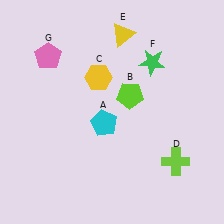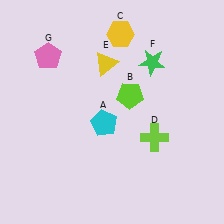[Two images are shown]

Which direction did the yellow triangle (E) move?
The yellow triangle (E) moved down.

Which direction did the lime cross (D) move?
The lime cross (D) moved up.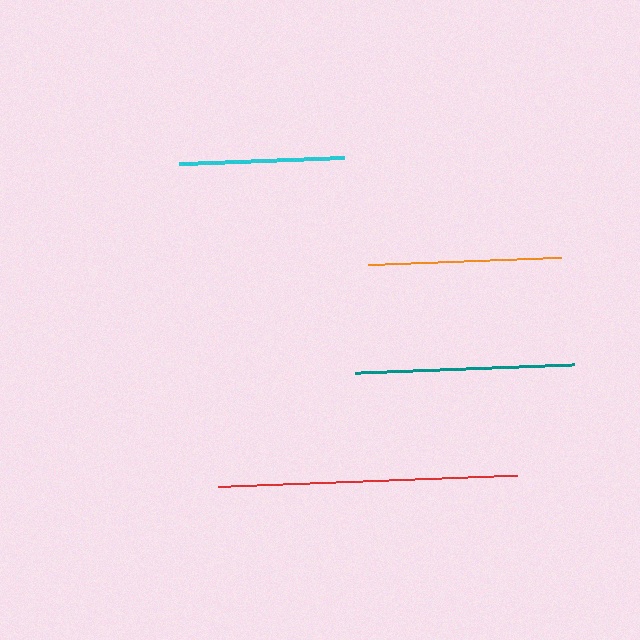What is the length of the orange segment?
The orange segment is approximately 193 pixels long.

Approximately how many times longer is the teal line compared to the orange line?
The teal line is approximately 1.1 times the length of the orange line.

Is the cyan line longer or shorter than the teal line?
The teal line is longer than the cyan line.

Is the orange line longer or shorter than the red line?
The red line is longer than the orange line.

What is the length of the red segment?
The red segment is approximately 299 pixels long.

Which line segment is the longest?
The red line is the longest at approximately 299 pixels.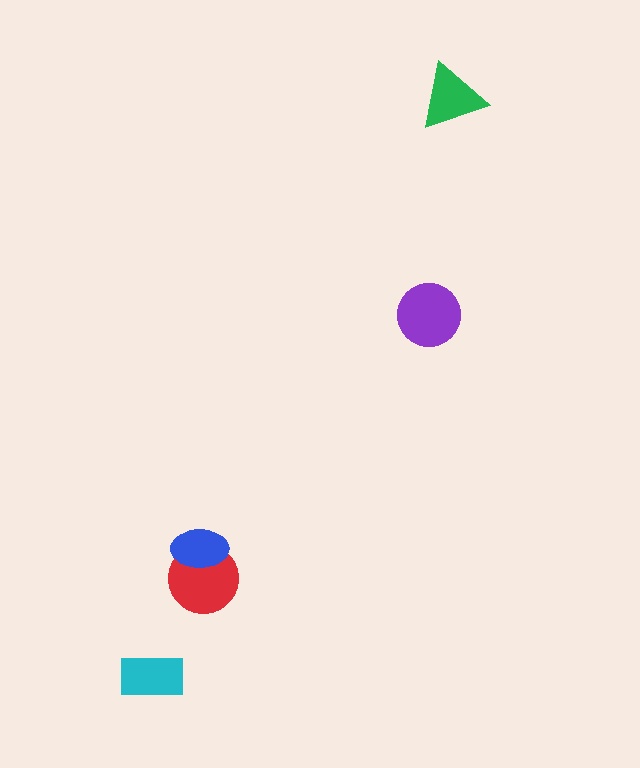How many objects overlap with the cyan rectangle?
0 objects overlap with the cyan rectangle.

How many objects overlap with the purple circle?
0 objects overlap with the purple circle.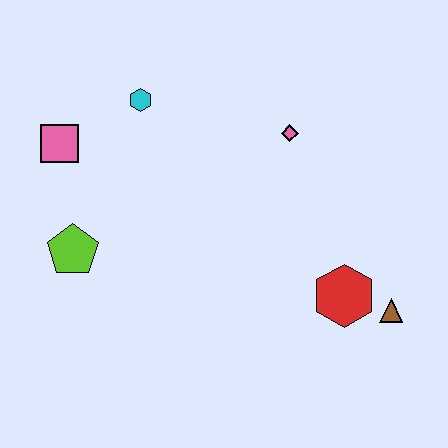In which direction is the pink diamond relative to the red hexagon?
The pink diamond is above the red hexagon.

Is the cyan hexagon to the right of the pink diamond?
No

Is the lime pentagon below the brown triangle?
No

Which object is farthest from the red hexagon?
The pink square is farthest from the red hexagon.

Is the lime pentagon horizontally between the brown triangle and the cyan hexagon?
No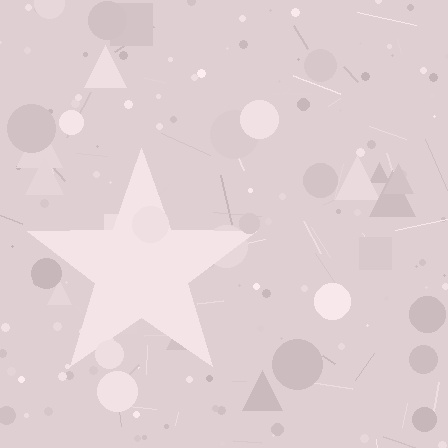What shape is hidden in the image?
A star is hidden in the image.